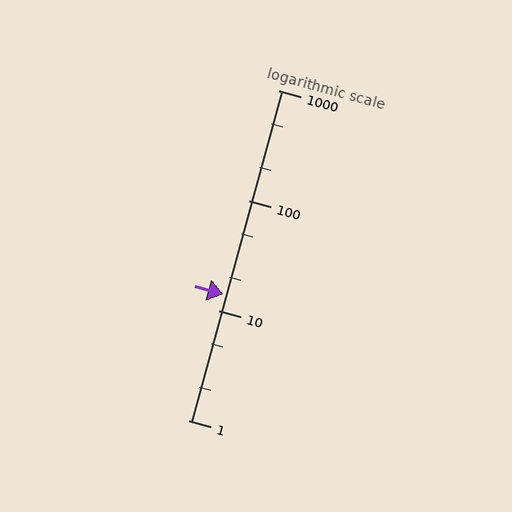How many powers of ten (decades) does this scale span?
The scale spans 3 decades, from 1 to 1000.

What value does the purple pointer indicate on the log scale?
The pointer indicates approximately 14.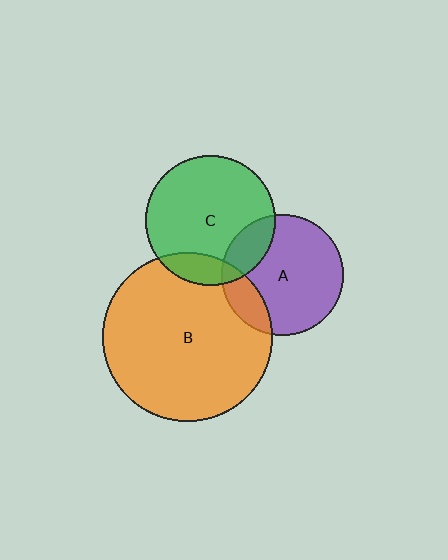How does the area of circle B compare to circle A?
Approximately 2.0 times.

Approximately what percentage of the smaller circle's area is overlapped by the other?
Approximately 15%.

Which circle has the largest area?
Circle B (orange).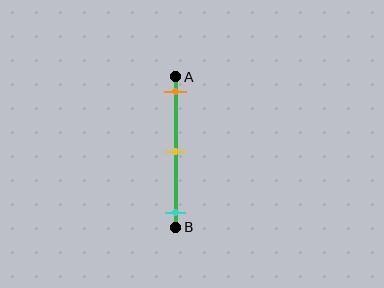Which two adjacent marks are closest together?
The orange and yellow marks are the closest adjacent pair.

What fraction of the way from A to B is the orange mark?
The orange mark is approximately 10% (0.1) of the way from A to B.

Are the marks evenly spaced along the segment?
Yes, the marks are approximately evenly spaced.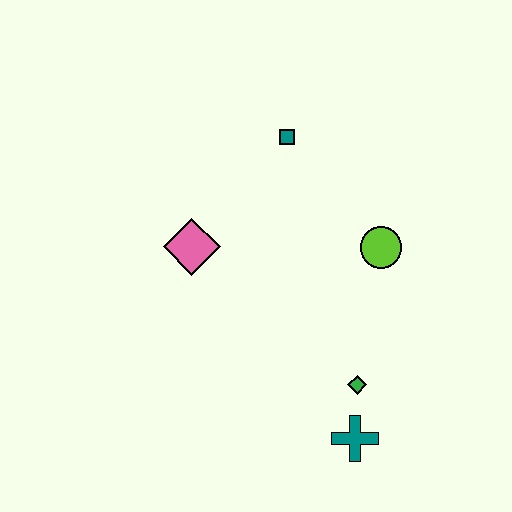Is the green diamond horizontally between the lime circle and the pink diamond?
Yes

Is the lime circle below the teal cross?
No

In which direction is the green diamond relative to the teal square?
The green diamond is below the teal square.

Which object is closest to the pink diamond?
The teal square is closest to the pink diamond.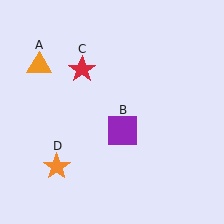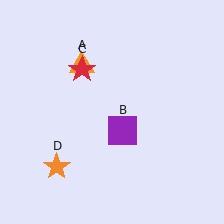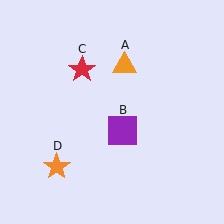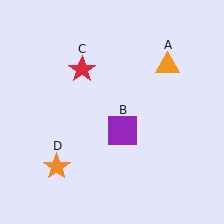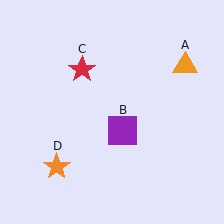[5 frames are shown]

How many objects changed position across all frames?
1 object changed position: orange triangle (object A).